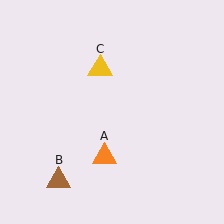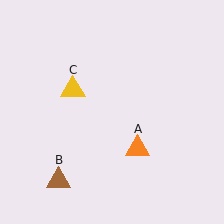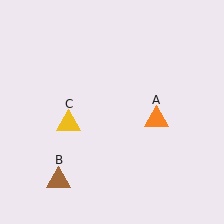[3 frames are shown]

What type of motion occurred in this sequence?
The orange triangle (object A), yellow triangle (object C) rotated counterclockwise around the center of the scene.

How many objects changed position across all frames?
2 objects changed position: orange triangle (object A), yellow triangle (object C).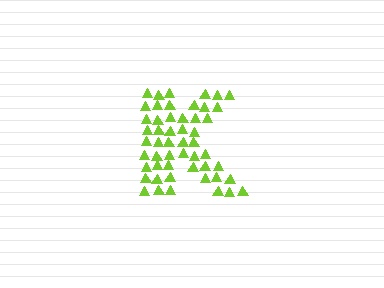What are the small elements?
The small elements are triangles.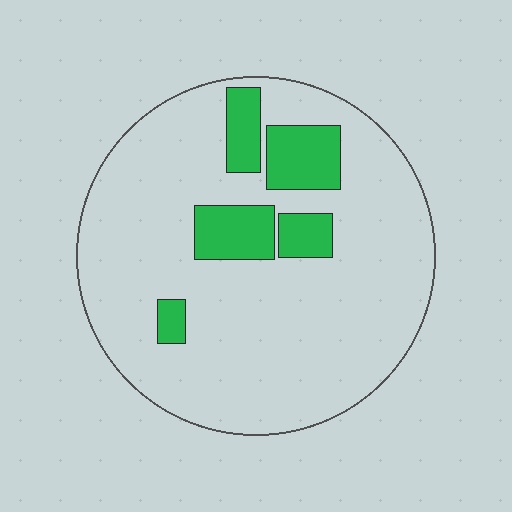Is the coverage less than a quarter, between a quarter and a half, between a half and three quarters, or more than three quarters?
Less than a quarter.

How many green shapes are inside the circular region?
5.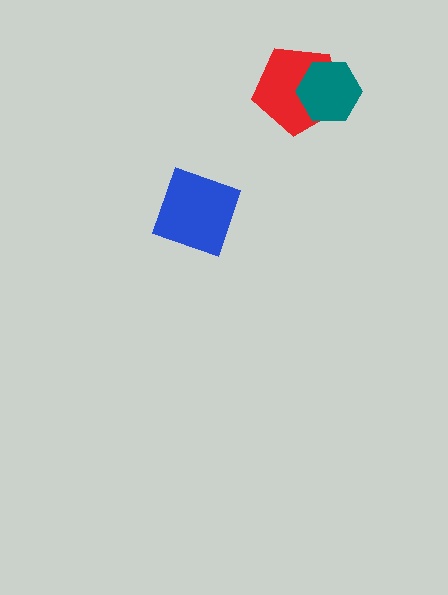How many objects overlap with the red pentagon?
1 object overlaps with the red pentagon.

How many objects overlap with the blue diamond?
0 objects overlap with the blue diamond.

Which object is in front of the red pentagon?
The teal hexagon is in front of the red pentagon.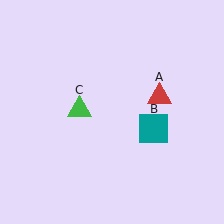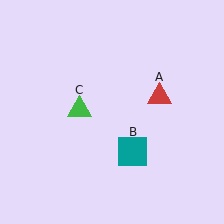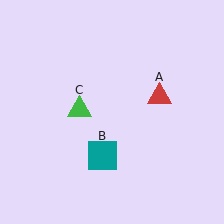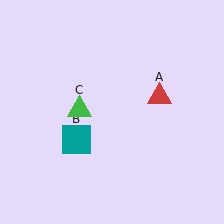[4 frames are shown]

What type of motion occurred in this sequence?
The teal square (object B) rotated clockwise around the center of the scene.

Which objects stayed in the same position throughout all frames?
Red triangle (object A) and green triangle (object C) remained stationary.